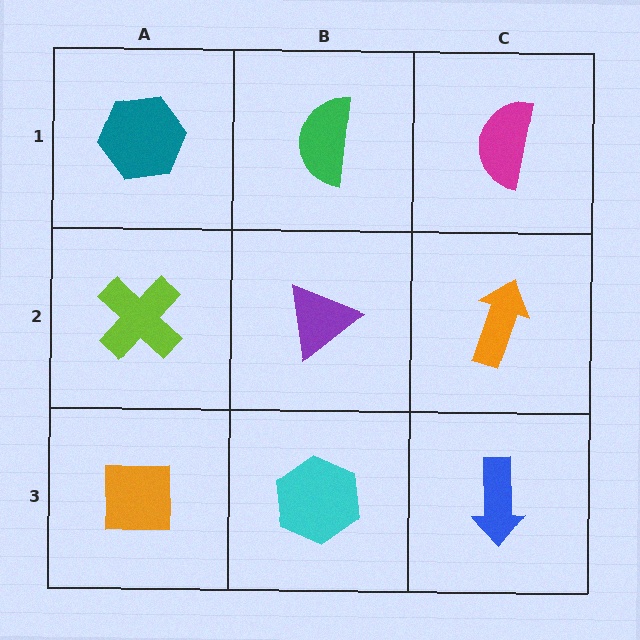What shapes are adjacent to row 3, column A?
A lime cross (row 2, column A), a cyan hexagon (row 3, column B).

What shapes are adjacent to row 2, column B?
A green semicircle (row 1, column B), a cyan hexagon (row 3, column B), a lime cross (row 2, column A), an orange arrow (row 2, column C).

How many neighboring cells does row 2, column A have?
3.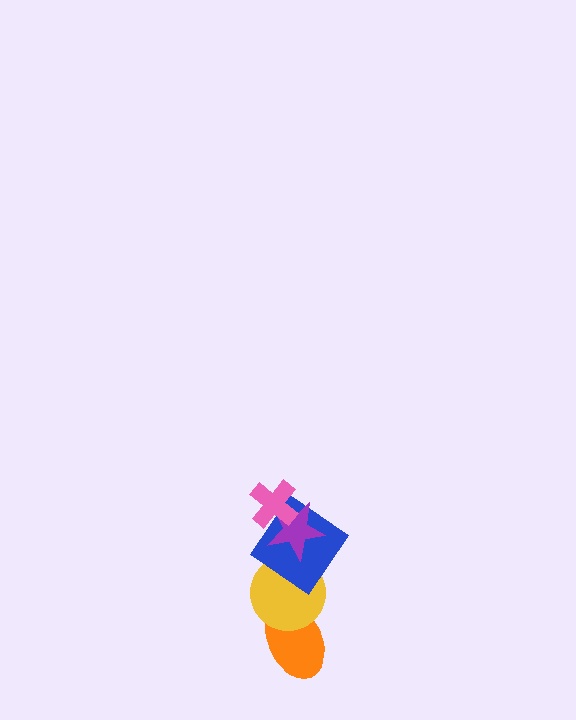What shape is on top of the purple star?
The pink cross is on top of the purple star.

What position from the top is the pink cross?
The pink cross is 1st from the top.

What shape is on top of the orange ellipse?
The yellow circle is on top of the orange ellipse.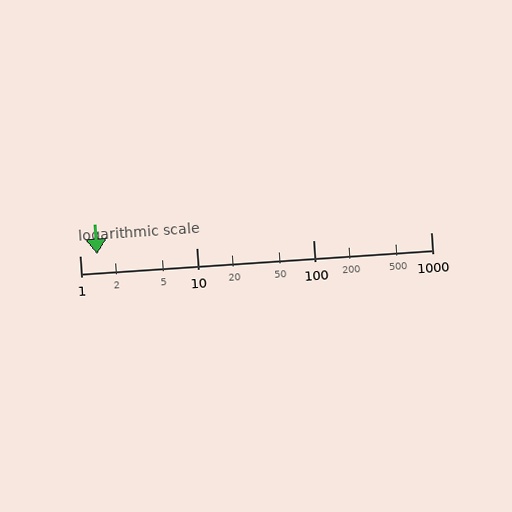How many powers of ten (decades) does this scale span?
The scale spans 3 decades, from 1 to 1000.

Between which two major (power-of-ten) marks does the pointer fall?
The pointer is between 1 and 10.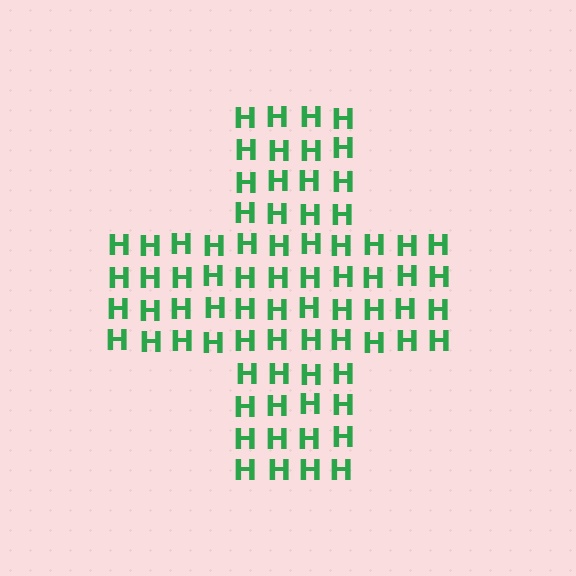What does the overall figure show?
The overall figure shows a cross.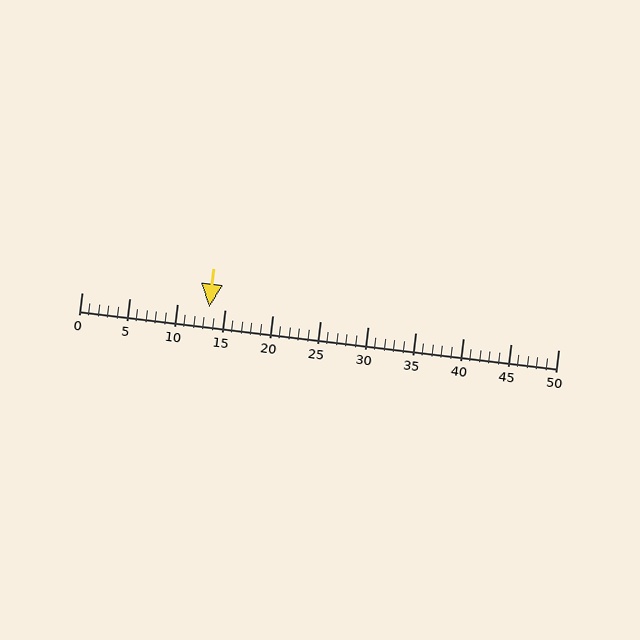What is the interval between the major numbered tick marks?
The major tick marks are spaced 5 units apart.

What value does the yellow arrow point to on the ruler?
The yellow arrow points to approximately 13.